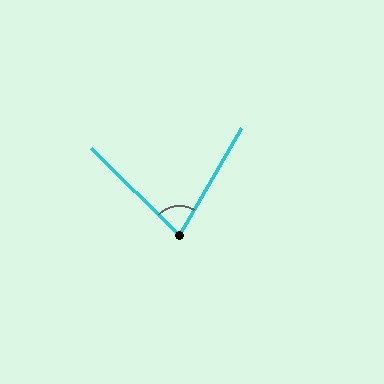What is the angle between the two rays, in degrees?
Approximately 76 degrees.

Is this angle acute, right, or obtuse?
It is acute.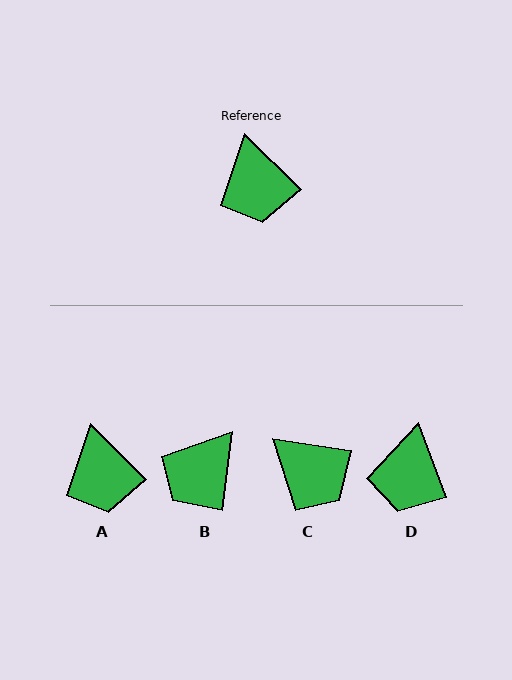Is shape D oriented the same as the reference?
No, it is off by about 25 degrees.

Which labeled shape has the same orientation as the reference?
A.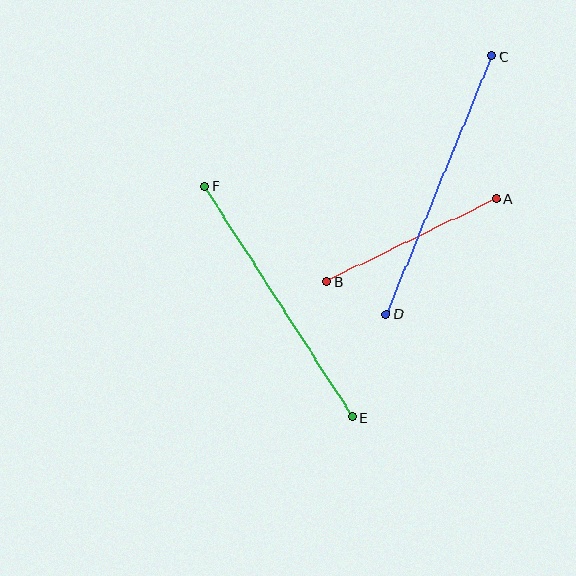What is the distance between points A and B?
The distance is approximately 189 pixels.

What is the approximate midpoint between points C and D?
The midpoint is at approximately (439, 185) pixels.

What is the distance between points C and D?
The distance is approximately 279 pixels.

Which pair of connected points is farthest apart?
Points C and D are farthest apart.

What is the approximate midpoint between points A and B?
The midpoint is at approximately (412, 240) pixels.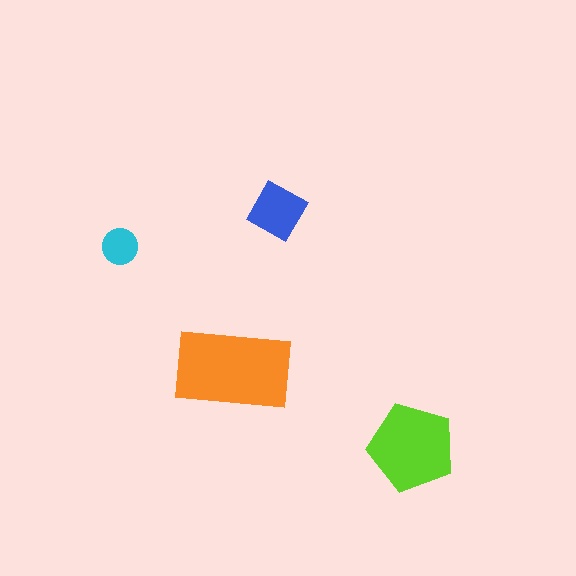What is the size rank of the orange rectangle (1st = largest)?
1st.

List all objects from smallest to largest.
The cyan circle, the blue diamond, the lime pentagon, the orange rectangle.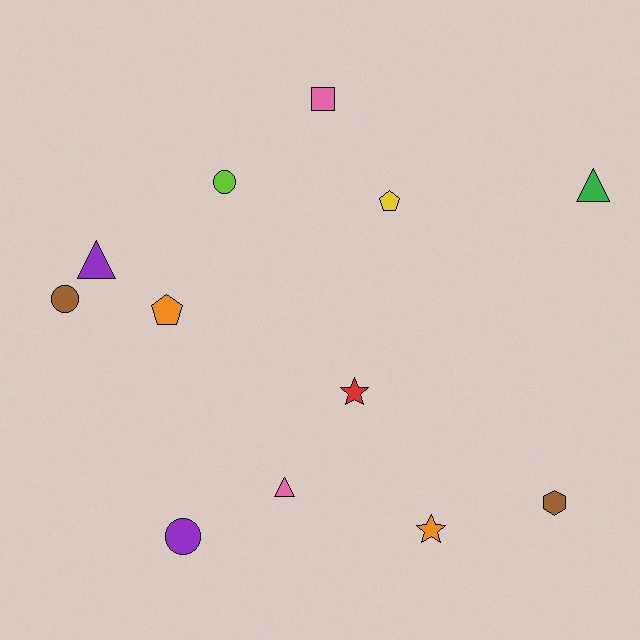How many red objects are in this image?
There is 1 red object.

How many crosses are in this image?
There are no crosses.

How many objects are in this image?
There are 12 objects.